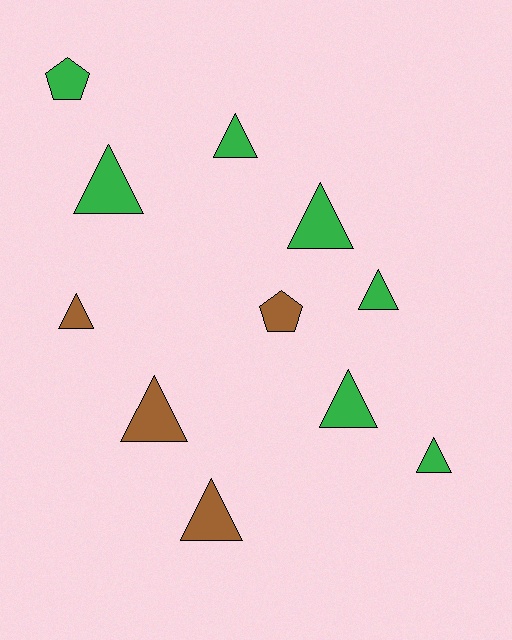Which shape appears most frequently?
Triangle, with 9 objects.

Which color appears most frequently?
Green, with 7 objects.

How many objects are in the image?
There are 11 objects.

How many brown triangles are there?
There are 3 brown triangles.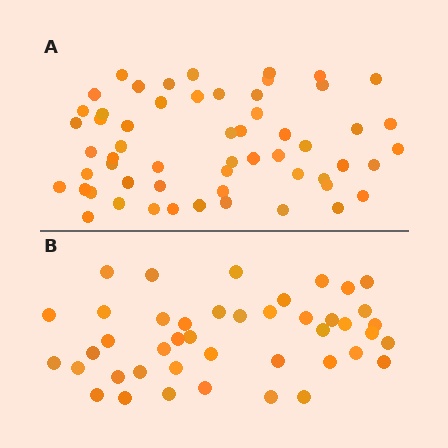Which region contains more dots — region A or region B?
Region A (the top region) has more dots.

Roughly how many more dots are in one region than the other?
Region A has approximately 15 more dots than region B.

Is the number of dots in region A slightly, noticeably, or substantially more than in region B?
Region A has noticeably more, but not dramatically so. The ratio is roughly 1.3 to 1.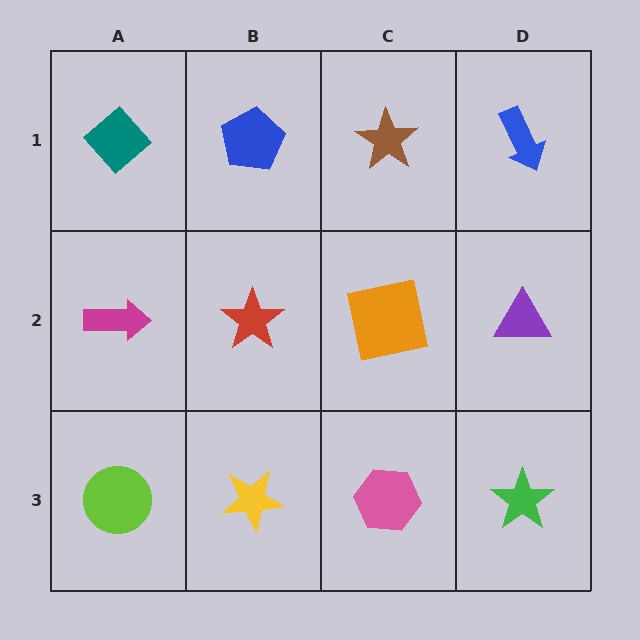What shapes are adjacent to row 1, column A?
A magenta arrow (row 2, column A), a blue pentagon (row 1, column B).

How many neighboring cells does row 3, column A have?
2.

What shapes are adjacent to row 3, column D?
A purple triangle (row 2, column D), a pink hexagon (row 3, column C).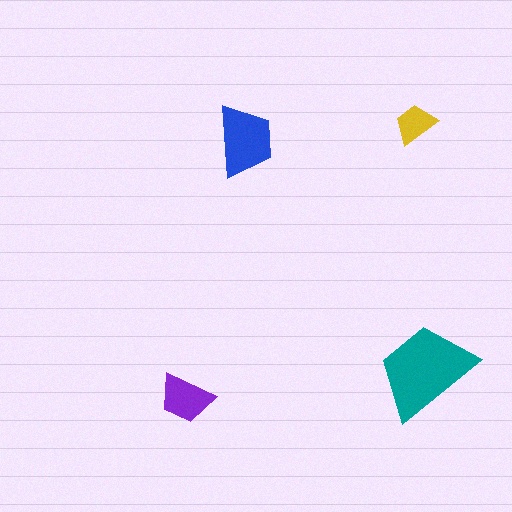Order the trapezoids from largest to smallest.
the teal one, the blue one, the purple one, the yellow one.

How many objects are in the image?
There are 4 objects in the image.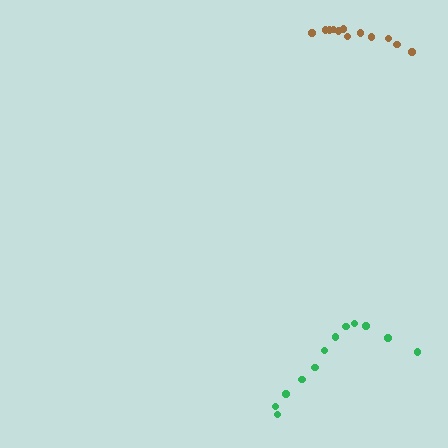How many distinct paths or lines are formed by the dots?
There are 2 distinct paths.